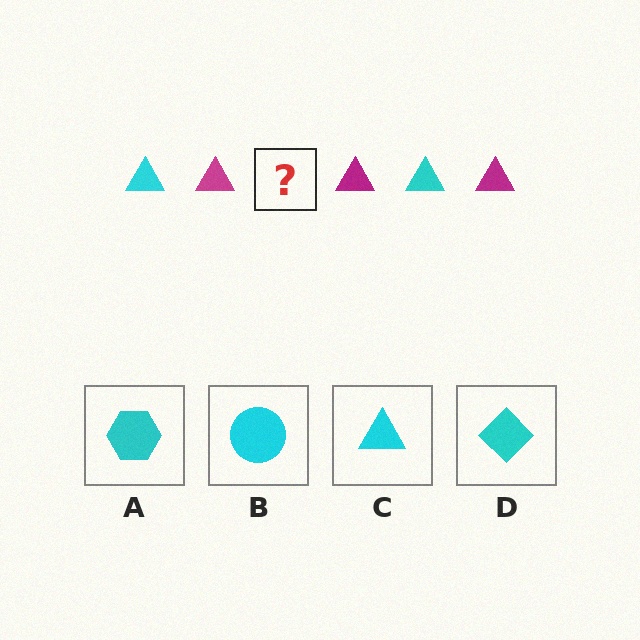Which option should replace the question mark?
Option C.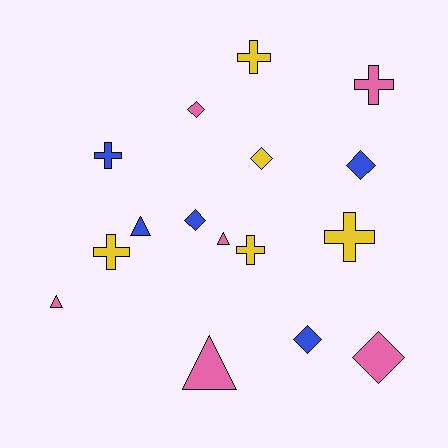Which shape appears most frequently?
Cross, with 6 objects.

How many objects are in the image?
There are 16 objects.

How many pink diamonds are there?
There are 2 pink diamonds.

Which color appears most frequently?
Pink, with 6 objects.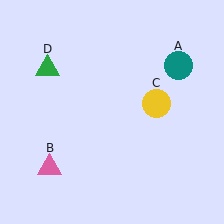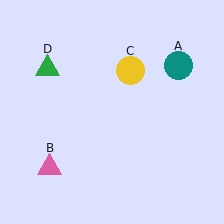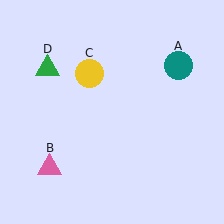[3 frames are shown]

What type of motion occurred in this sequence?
The yellow circle (object C) rotated counterclockwise around the center of the scene.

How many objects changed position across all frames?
1 object changed position: yellow circle (object C).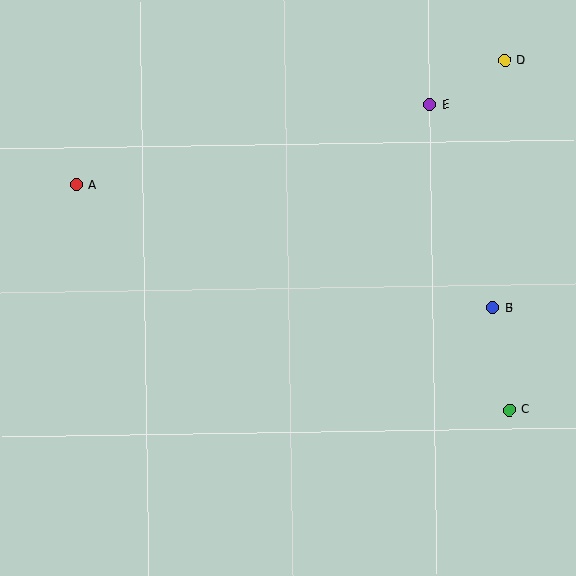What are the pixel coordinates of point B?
Point B is at (493, 307).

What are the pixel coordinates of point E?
Point E is at (430, 105).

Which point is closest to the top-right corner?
Point D is closest to the top-right corner.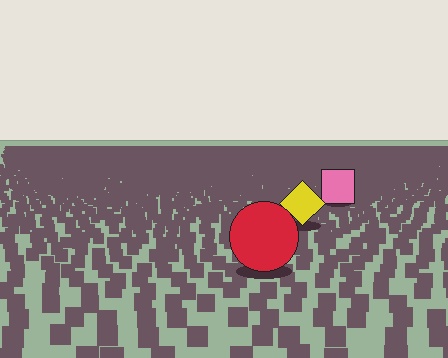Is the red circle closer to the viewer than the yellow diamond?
Yes. The red circle is closer — you can tell from the texture gradient: the ground texture is coarser near it.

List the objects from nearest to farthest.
From nearest to farthest: the red circle, the yellow diamond, the pink square.